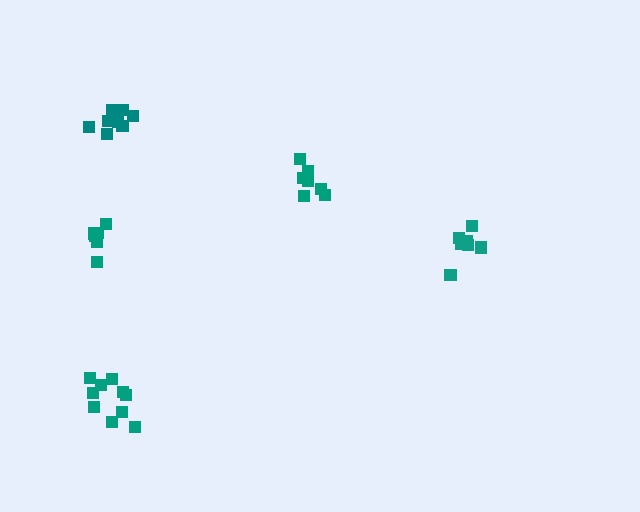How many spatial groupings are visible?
There are 5 spatial groupings.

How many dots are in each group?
Group 1: 7 dots, Group 2: 9 dots, Group 3: 7 dots, Group 4: 10 dots, Group 5: 6 dots (39 total).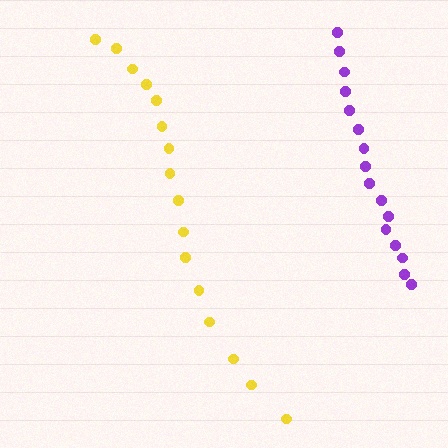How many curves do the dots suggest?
There are 2 distinct paths.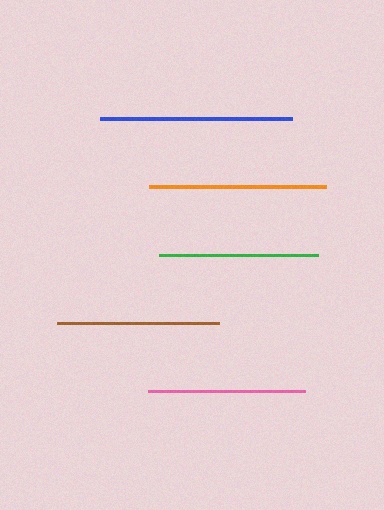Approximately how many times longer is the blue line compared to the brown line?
The blue line is approximately 1.2 times the length of the brown line.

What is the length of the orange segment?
The orange segment is approximately 177 pixels long.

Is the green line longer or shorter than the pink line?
The green line is longer than the pink line.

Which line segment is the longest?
The blue line is the longest at approximately 193 pixels.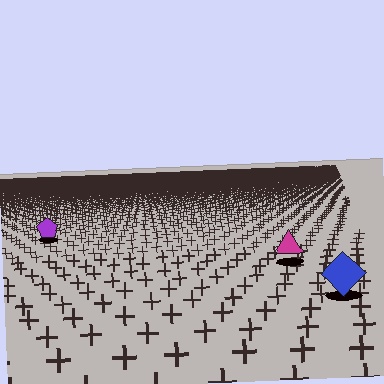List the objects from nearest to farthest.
From nearest to farthest: the blue diamond, the magenta triangle, the purple pentagon.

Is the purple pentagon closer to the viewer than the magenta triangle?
No. The magenta triangle is closer — you can tell from the texture gradient: the ground texture is coarser near it.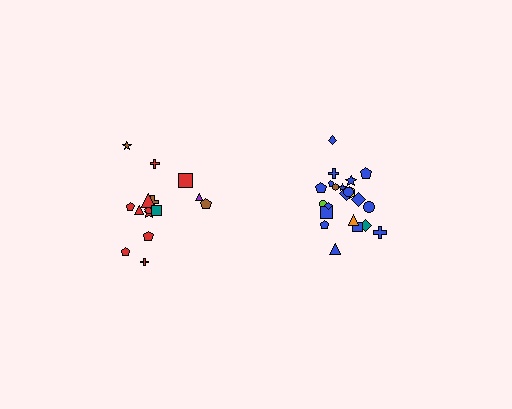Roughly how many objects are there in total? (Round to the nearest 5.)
Roughly 35 objects in total.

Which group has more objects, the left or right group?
The right group.